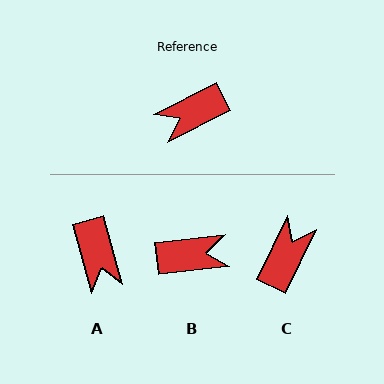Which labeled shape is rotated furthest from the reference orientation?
B, about 159 degrees away.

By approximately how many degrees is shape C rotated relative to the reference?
Approximately 143 degrees clockwise.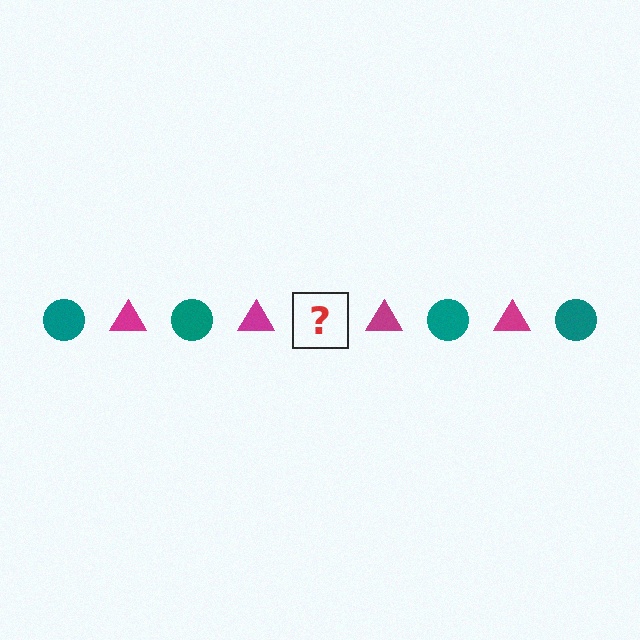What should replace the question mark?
The question mark should be replaced with a teal circle.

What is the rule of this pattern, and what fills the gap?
The rule is that the pattern alternates between teal circle and magenta triangle. The gap should be filled with a teal circle.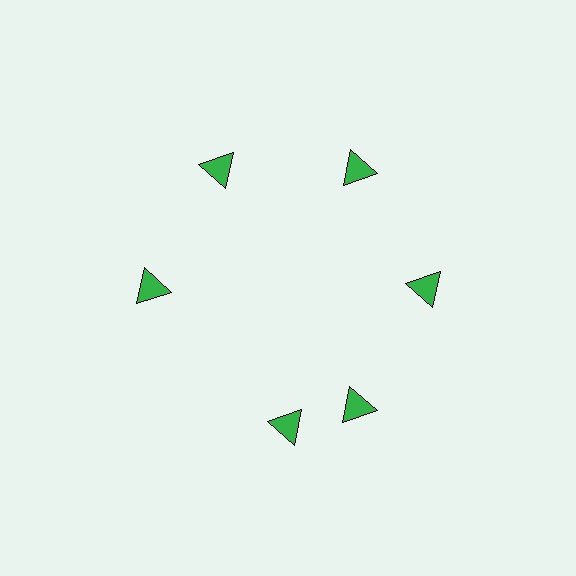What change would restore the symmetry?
The symmetry would be restored by rotating it back into even spacing with its neighbors so that all 6 triangles sit at equal angles and equal distance from the center.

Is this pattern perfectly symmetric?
No. The 6 green triangles are arranged in a ring, but one element near the 7 o'clock position is rotated out of alignment along the ring, breaking the 6-fold rotational symmetry.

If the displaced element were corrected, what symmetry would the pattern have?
It would have 6-fold rotational symmetry — the pattern would map onto itself every 60 degrees.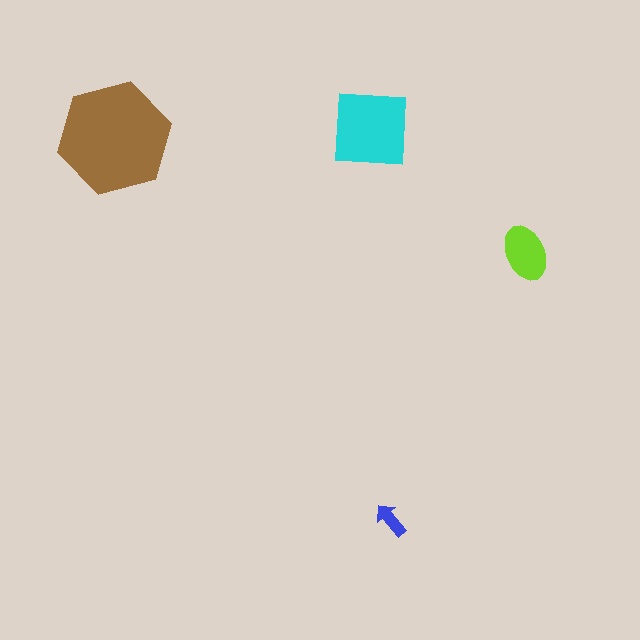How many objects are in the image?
There are 4 objects in the image.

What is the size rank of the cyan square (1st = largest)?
2nd.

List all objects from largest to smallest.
The brown hexagon, the cyan square, the lime ellipse, the blue arrow.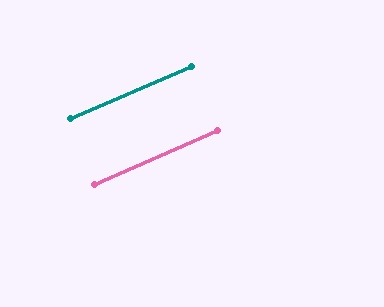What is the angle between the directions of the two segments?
Approximately 0 degrees.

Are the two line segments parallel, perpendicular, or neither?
Parallel — their directions differ by only 0.3°.